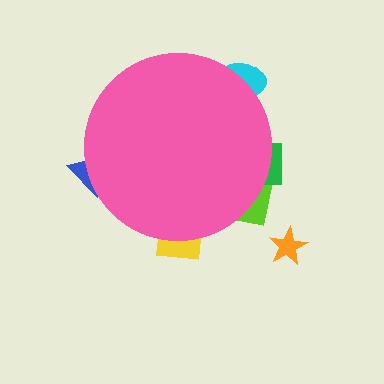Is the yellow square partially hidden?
Yes, the yellow square is partially hidden behind the pink circle.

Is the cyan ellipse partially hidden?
Yes, the cyan ellipse is partially hidden behind the pink circle.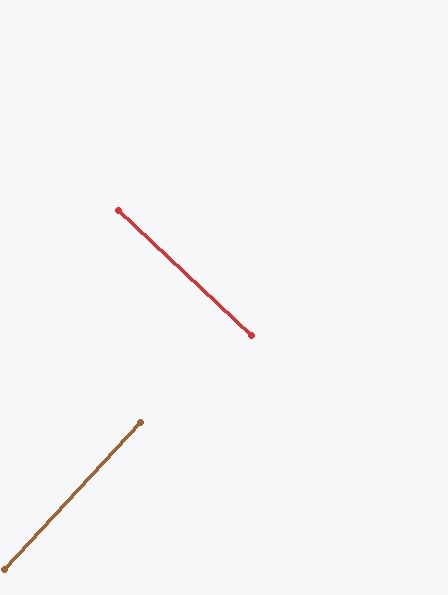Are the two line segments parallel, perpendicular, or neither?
Perpendicular — they meet at approximately 89°.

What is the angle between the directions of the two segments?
Approximately 89 degrees.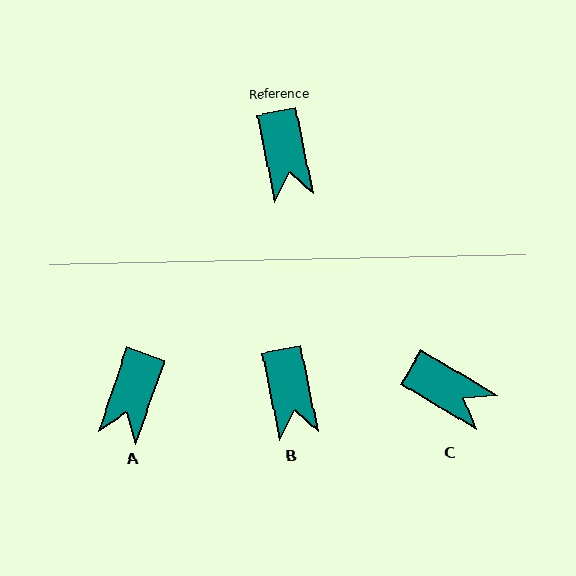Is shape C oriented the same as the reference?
No, it is off by about 47 degrees.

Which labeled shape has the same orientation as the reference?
B.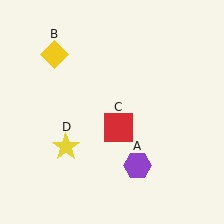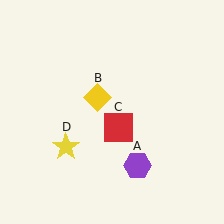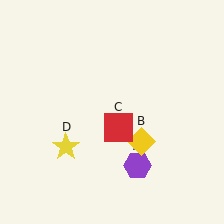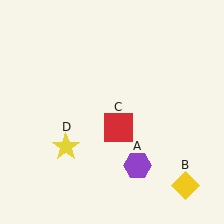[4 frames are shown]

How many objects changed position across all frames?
1 object changed position: yellow diamond (object B).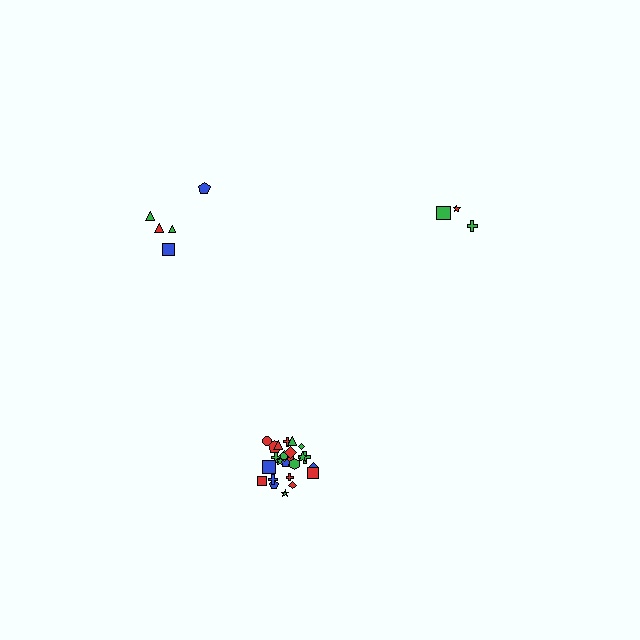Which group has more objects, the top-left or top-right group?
The top-left group.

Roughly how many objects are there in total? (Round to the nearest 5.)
Roughly 35 objects in total.